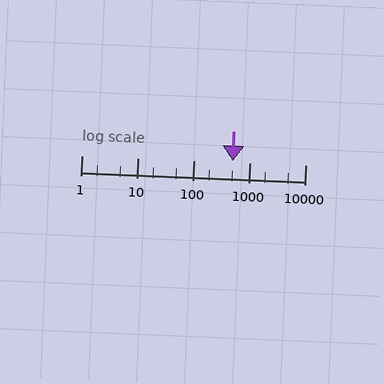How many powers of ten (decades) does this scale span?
The scale spans 4 decades, from 1 to 10000.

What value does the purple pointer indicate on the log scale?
The pointer indicates approximately 510.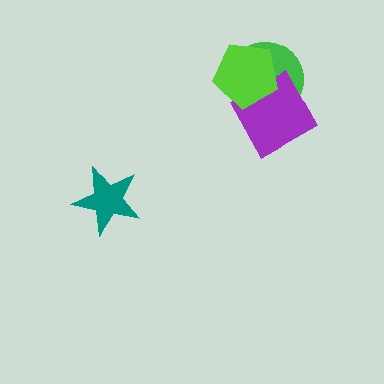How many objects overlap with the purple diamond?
2 objects overlap with the purple diamond.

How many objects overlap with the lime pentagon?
2 objects overlap with the lime pentagon.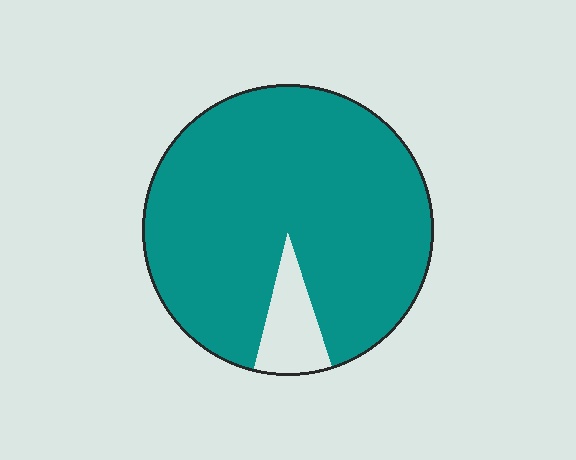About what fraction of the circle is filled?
About nine tenths (9/10).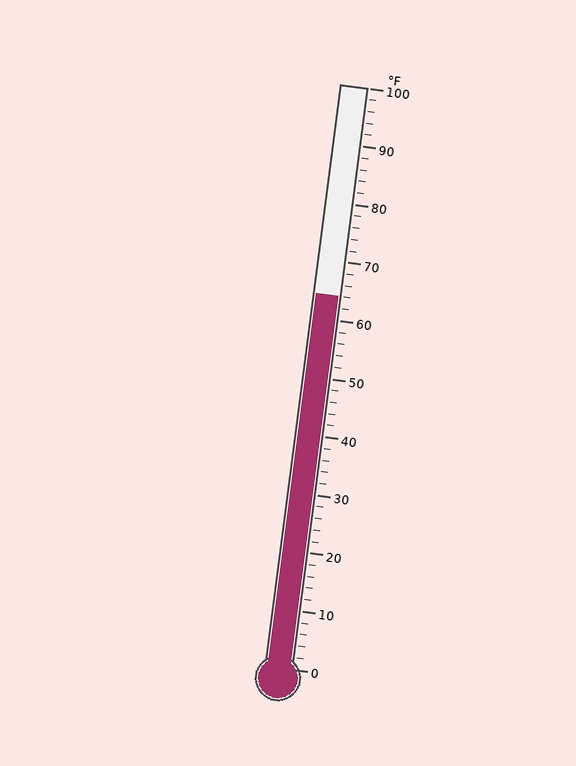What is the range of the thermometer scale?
The thermometer scale ranges from 0°F to 100°F.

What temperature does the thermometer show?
The thermometer shows approximately 64°F.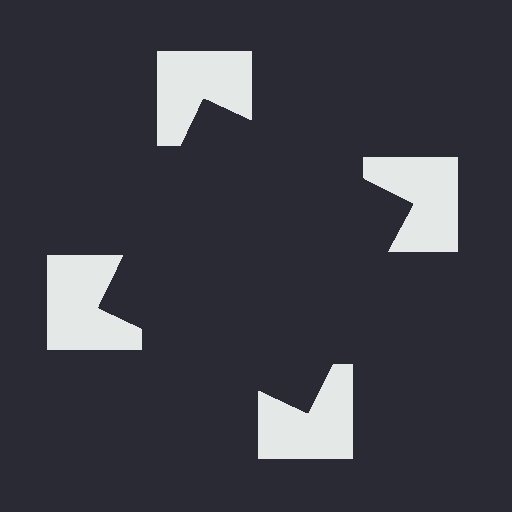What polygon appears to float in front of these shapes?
An illusory square — its edges are inferred from the aligned wedge cuts in the notched squares, not physically drawn.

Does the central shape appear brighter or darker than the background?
It typically appears slightly darker than the background, even though no actual brightness change is drawn.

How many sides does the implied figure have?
4 sides.